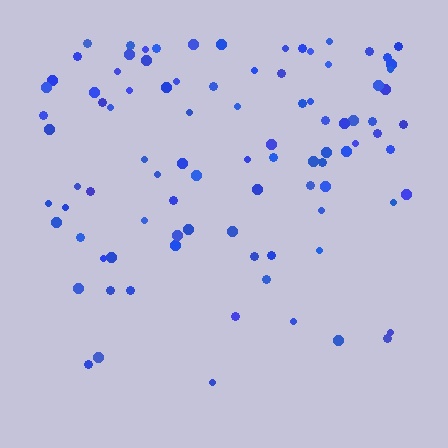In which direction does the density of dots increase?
From bottom to top, with the top side densest.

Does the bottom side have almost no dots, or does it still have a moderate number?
Still a moderate number, just noticeably fewer than the top.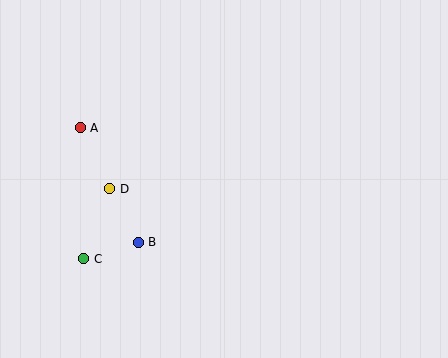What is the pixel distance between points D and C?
The distance between D and C is 75 pixels.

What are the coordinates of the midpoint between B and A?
The midpoint between B and A is at (109, 185).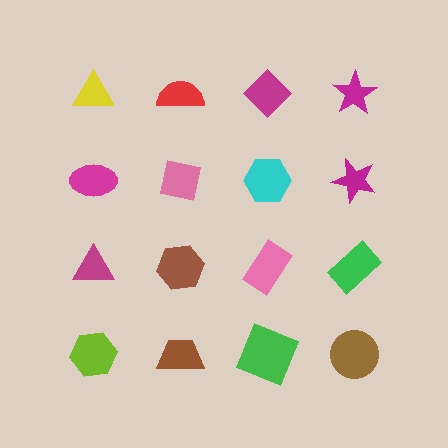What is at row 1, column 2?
A red semicircle.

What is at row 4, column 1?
A lime hexagon.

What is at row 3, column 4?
A green rectangle.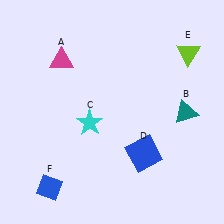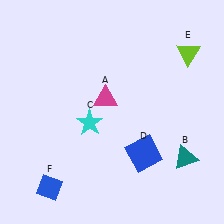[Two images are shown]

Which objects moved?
The objects that moved are: the magenta triangle (A), the teal triangle (B).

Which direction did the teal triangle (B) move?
The teal triangle (B) moved down.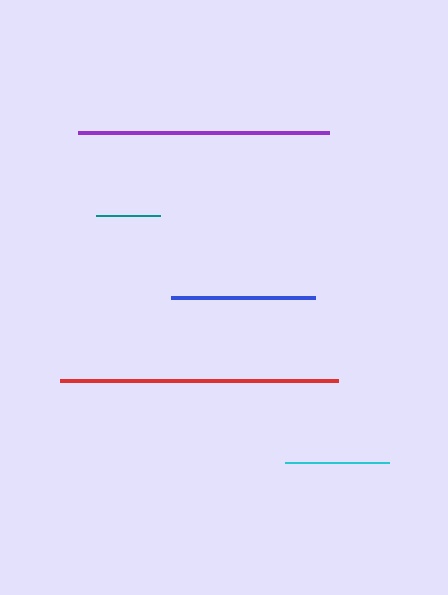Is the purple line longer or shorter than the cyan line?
The purple line is longer than the cyan line.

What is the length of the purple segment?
The purple segment is approximately 251 pixels long.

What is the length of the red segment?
The red segment is approximately 278 pixels long.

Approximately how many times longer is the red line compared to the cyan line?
The red line is approximately 2.7 times the length of the cyan line.